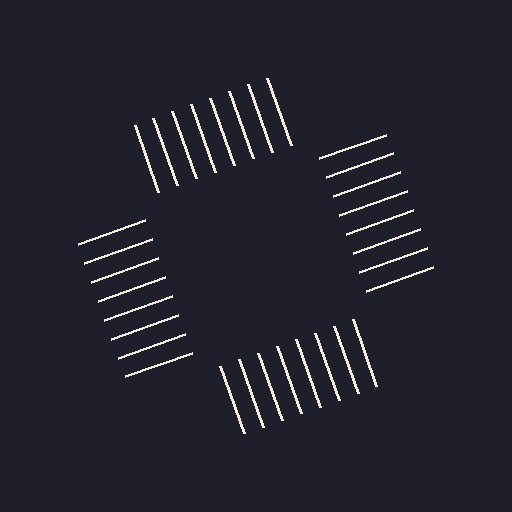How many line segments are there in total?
32 — 8 along each of the 4 edges.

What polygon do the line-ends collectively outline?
An illusory square — the line segments terminate on its edges but no continuous stroke is drawn.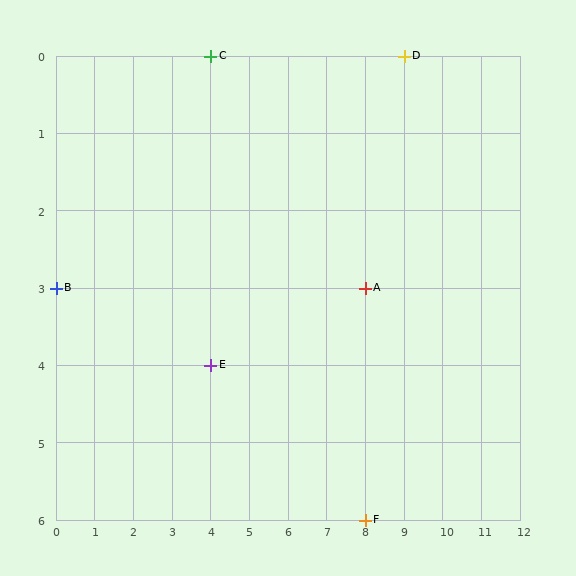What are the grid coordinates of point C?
Point C is at grid coordinates (4, 0).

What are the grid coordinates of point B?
Point B is at grid coordinates (0, 3).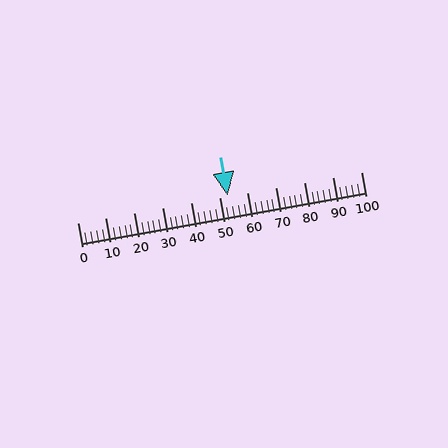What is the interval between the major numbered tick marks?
The major tick marks are spaced 10 units apart.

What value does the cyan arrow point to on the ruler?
The cyan arrow points to approximately 53.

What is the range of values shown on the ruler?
The ruler shows values from 0 to 100.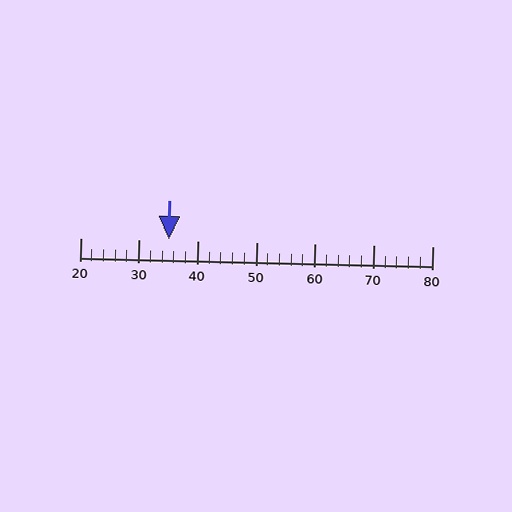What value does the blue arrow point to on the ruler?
The blue arrow points to approximately 35.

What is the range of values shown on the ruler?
The ruler shows values from 20 to 80.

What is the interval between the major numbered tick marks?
The major tick marks are spaced 10 units apart.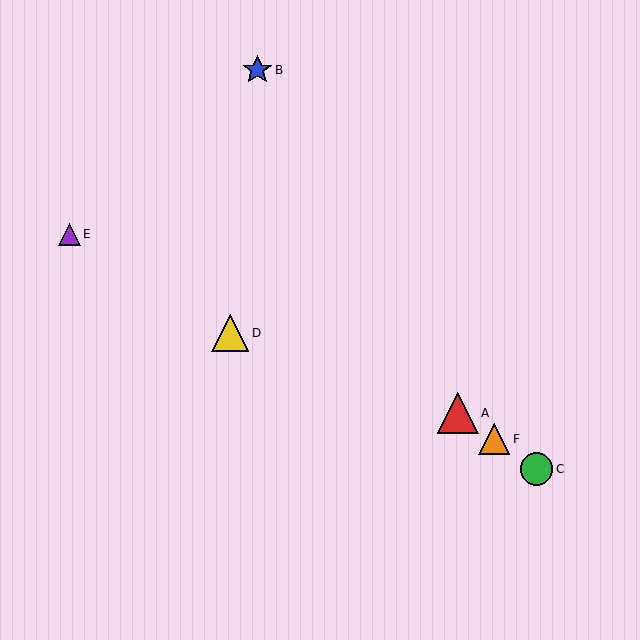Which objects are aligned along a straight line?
Objects A, C, F are aligned along a straight line.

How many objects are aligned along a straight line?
3 objects (A, C, F) are aligned along a straight line.